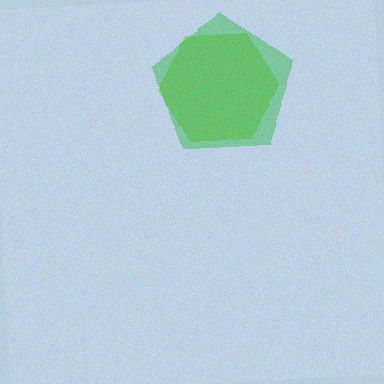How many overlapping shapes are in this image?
There are 2 overlapping shapes in the image.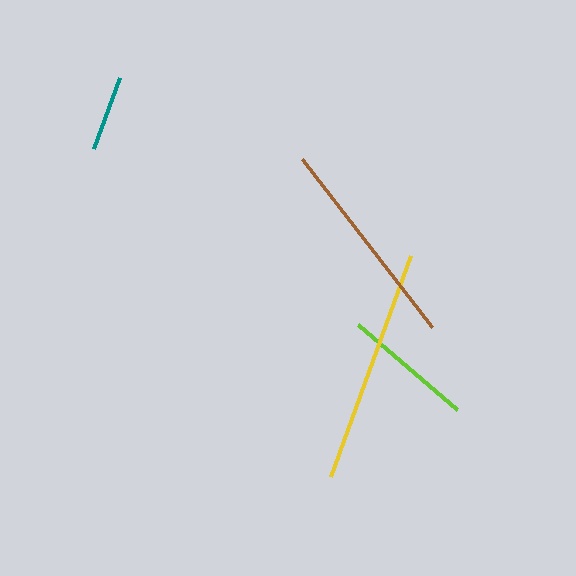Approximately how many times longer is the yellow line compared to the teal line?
The yellow line is approximately 3.1 times the length of the teal line.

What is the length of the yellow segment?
The yellow segment is approximately 236 pixels long.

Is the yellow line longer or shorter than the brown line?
The yellow line is longer than the brown line.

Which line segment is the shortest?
The teal line is the shortest at approximately 75 pixels.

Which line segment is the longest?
The yellow line is the longest at approximately 236 pixels.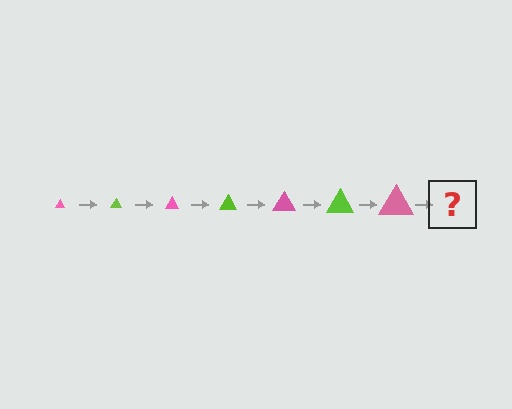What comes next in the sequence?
The next element should be a lime triangle, larger than the previous one.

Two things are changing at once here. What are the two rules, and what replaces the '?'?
The two rules are that the triangle grows larger each step and the color cycles through pink and lime. The '?' should be a lime triangle, larger than the previous one.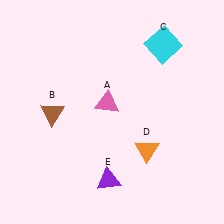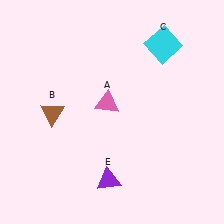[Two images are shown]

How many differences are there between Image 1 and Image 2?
There is 1 difference between the two images.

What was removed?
The orange triangle (D) was removed in Image 2.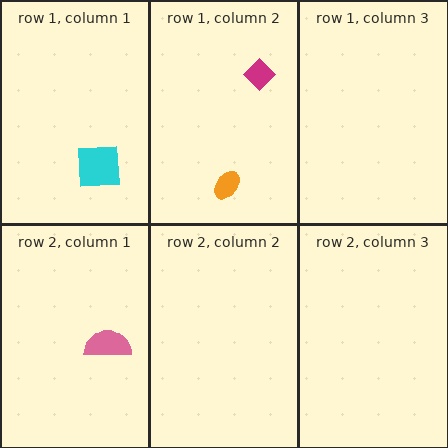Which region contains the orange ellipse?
The row 1, column 2 region.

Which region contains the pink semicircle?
The row 2, column 1 region.